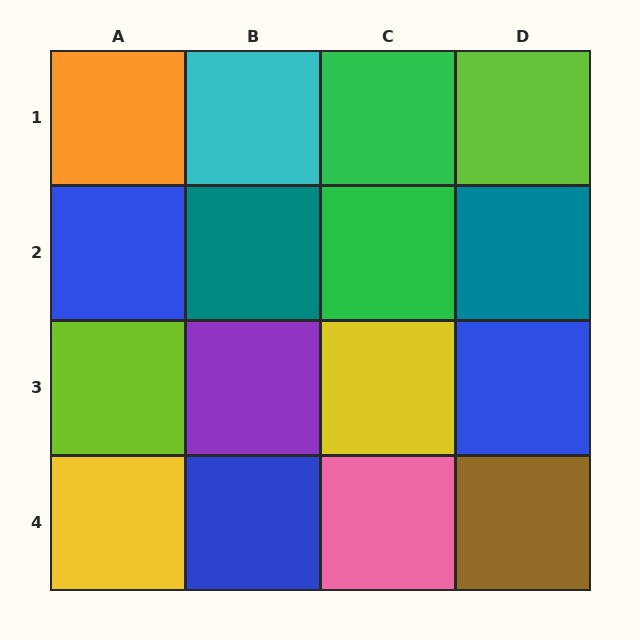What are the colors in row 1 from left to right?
Orange, cyan, green, lime.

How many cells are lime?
2 cells are lime.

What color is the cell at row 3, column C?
Yellow.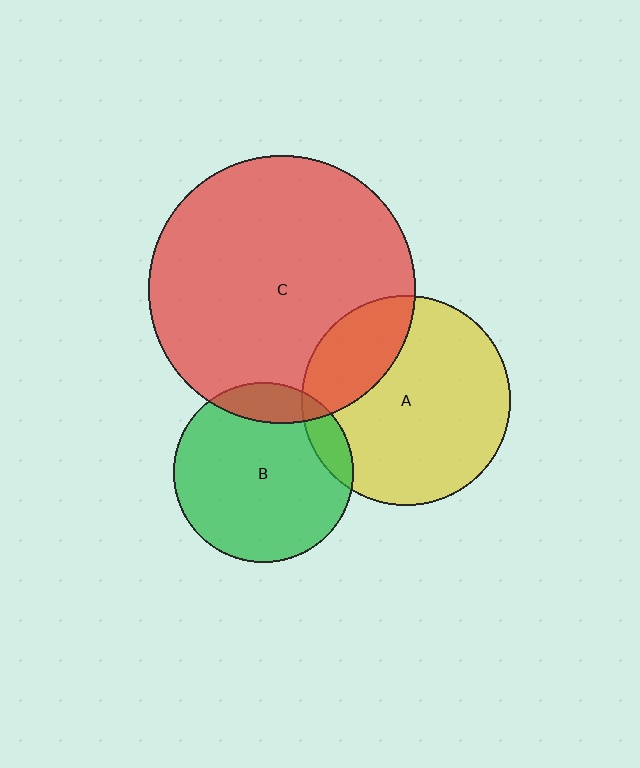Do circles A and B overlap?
Yes.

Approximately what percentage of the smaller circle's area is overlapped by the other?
Approximately 10%.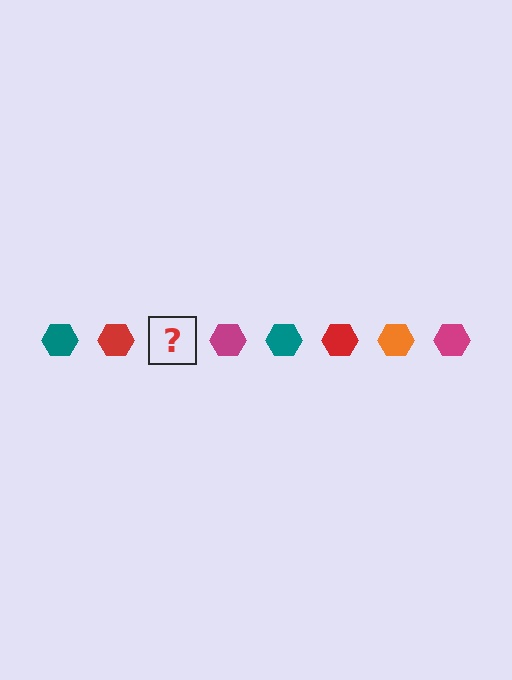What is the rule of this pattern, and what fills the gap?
The rule is that the pattern cycles through teal, red, orange, magenta hexagons. The gap should be filled with an orange hexagon.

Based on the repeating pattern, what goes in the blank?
The blank should be an orange hexagon.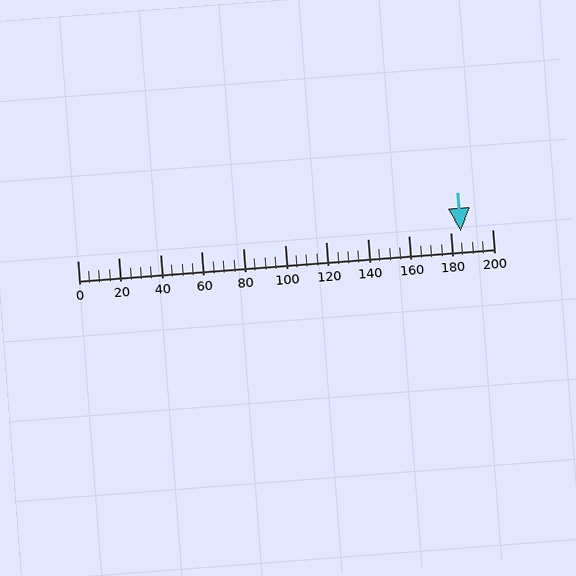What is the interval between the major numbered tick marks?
The major tick marks are spaced 20 units apart.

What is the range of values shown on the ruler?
The ruler shows values from 0 to 200.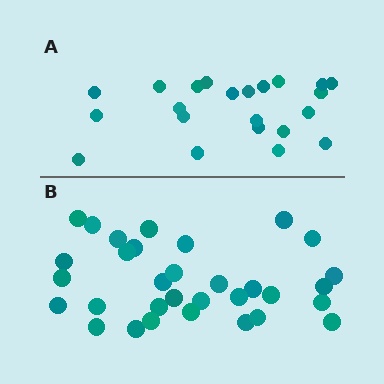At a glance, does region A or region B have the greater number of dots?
Region B (the bottom region) has more dots.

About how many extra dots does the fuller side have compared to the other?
Region B has roughly 10 or so more dots than region A.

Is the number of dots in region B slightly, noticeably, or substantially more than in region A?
Region B has substantially more. The ratio is roughly 1.5 to 1.